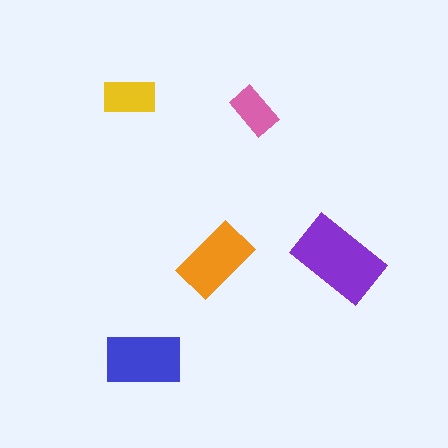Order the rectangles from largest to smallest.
the purple one, the blue one, the orange one, the yellow one, the pink one.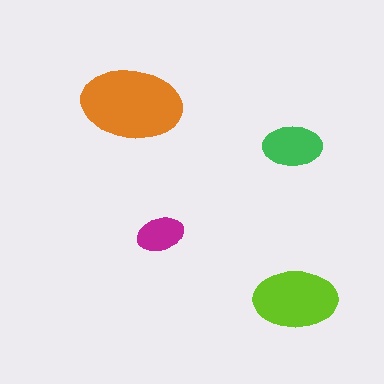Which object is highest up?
The orange ellipse is topmost.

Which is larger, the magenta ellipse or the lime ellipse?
The lime one.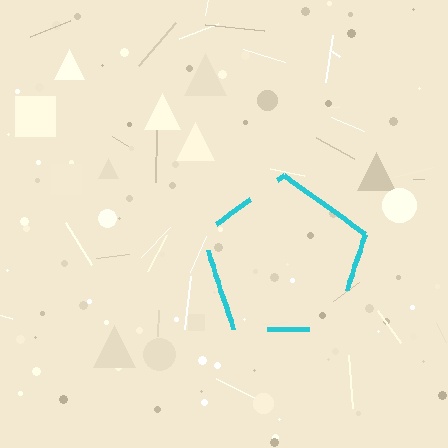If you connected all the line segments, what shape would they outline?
They would outline a pentagon.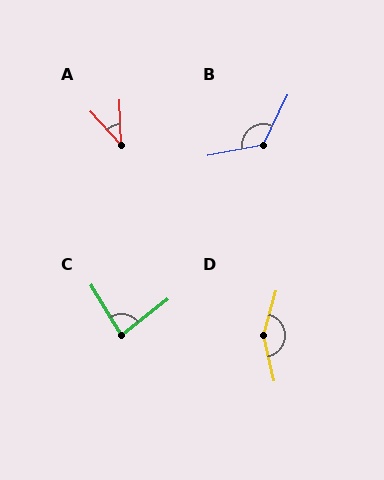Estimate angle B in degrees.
Approximately 126 degrees.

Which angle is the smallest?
A, at approximately 39 degrees.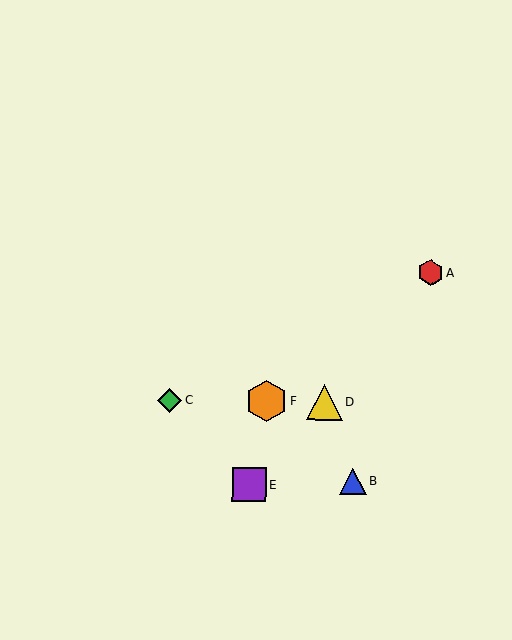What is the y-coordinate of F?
Object F is at y≈401.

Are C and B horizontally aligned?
No, C is at y≈401 and B is at y≈481.